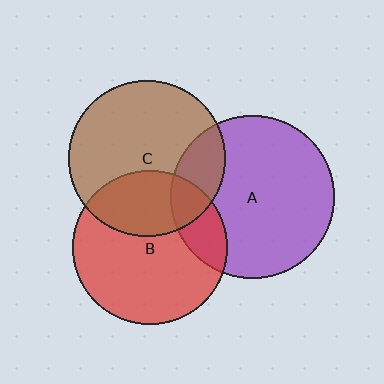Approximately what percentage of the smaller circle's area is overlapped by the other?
Approximately 20%.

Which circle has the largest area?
Circle A (purple).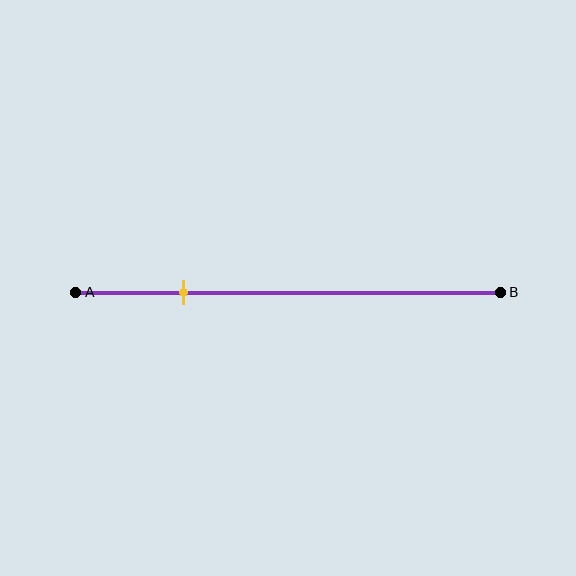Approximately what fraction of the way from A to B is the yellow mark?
The yellow mark is approximately 25% of the way from A to B.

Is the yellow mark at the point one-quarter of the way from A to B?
Yes, the mark is approximately at the one-quarter point.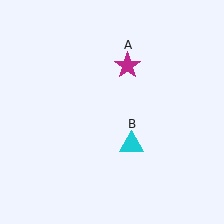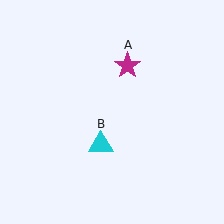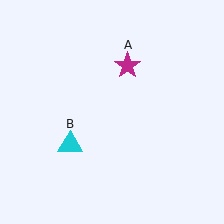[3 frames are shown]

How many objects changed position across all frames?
1 object changed position: cyan triangle (object B).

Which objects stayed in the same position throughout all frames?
Magenta star (object A) remained stationary.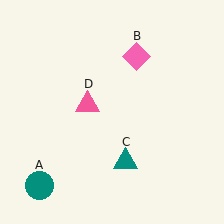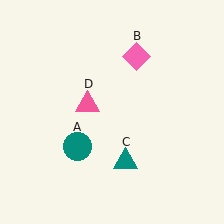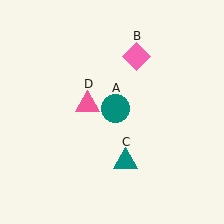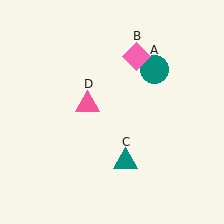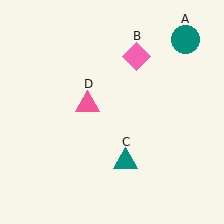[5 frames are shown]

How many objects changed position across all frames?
1 object changed position: teal circle (object A).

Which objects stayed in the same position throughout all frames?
Pink diamond (object B) and teal triangle (object C) and pink triangle (object D) remained stationary.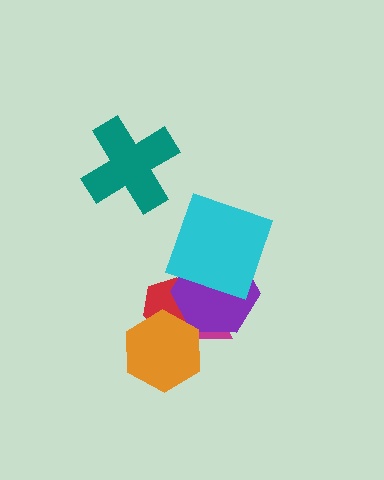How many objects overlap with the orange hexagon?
2 objects overlap with the orange hexagon.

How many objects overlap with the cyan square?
2 objects overlap with the cyan square.